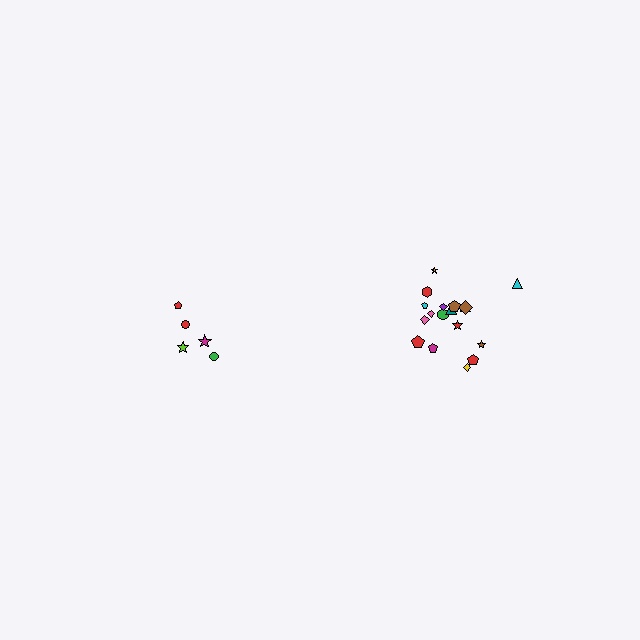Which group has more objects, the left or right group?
The right group.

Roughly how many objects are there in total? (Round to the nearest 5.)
Roughly 25 objects in total.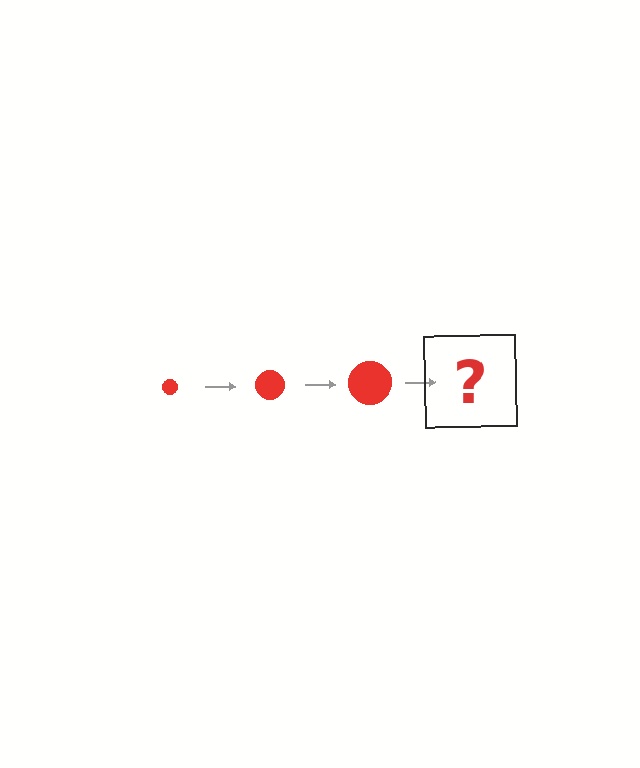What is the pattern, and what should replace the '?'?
The pattern is that the circle gets progressively larger each step. The '?' should be a red circle, larger than the previous one.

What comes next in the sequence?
The next element should be a red circle, larger than the previous one.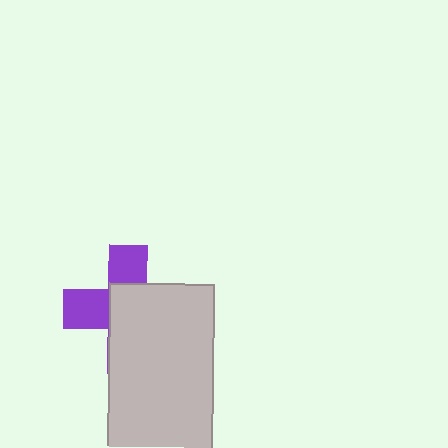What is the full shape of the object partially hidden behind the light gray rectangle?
The partially hidden object is a purple cross.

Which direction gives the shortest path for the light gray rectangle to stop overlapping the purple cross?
Moving toward the lower-right gives the shortest separation.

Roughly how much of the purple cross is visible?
A small part of it is visible (roughly 38%).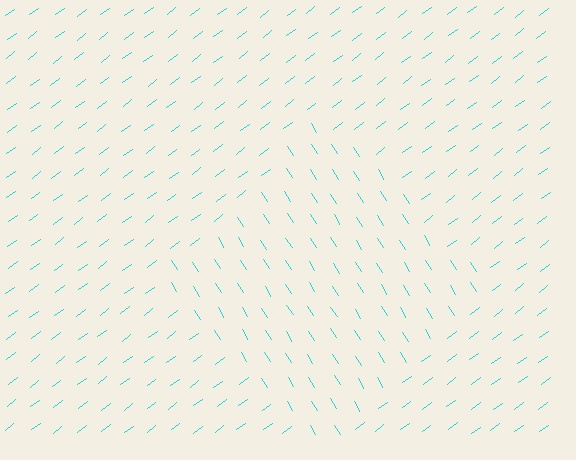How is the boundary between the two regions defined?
The boundary is defined purely by a change in line orientation (approximately 85 degrees difference). All lines are the same color and thickness.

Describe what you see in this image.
The image is filled with small cyan line segments. A diamond region in the image has lines oriented differently from the surrounding lines, creating a visible texture boundary.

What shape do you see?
I see a diamond.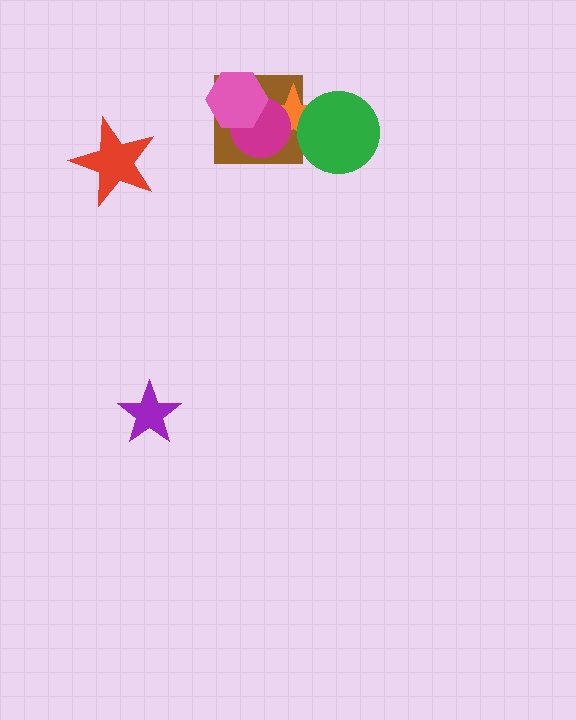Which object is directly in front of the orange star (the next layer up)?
The magenta circle is directly in front of the orange star.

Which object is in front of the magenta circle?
The pink hexagon is in front of the magenta circle.